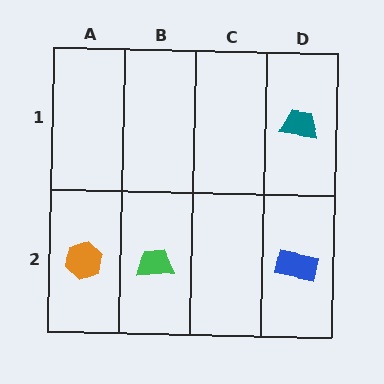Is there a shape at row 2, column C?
No, that cell is empty.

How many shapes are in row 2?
3 shapes.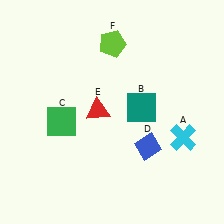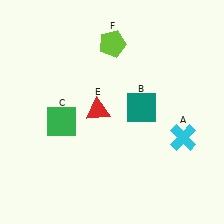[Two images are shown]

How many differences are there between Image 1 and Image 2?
There is 1 difference between the two images.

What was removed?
The blue diamond (D) was removed in Image 2.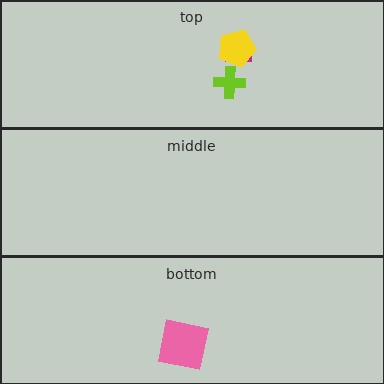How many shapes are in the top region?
3.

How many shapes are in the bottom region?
1.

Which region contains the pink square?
The bottom region.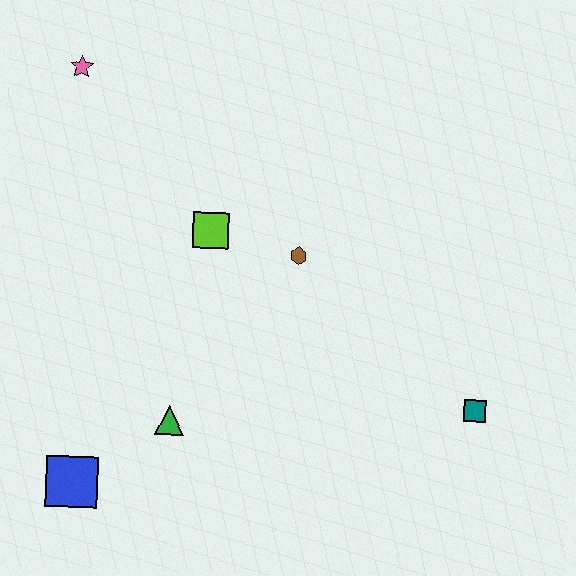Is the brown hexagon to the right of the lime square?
Yes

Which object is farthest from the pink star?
The teal square is farthest from the pink star.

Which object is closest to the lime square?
The brown hexagon is closest to the lime square.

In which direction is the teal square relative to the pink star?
The teal square is to the right of the pink star.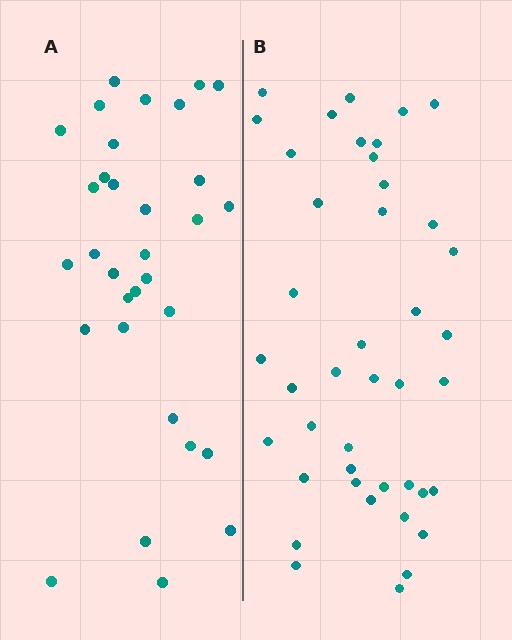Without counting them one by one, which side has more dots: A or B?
Region B (the right region) has more dots.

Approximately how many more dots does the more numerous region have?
Region B has roughly 10 or so more dots than region A.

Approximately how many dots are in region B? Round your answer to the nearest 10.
About 40 dots. (The exact count is 42, which rounds to 40.)